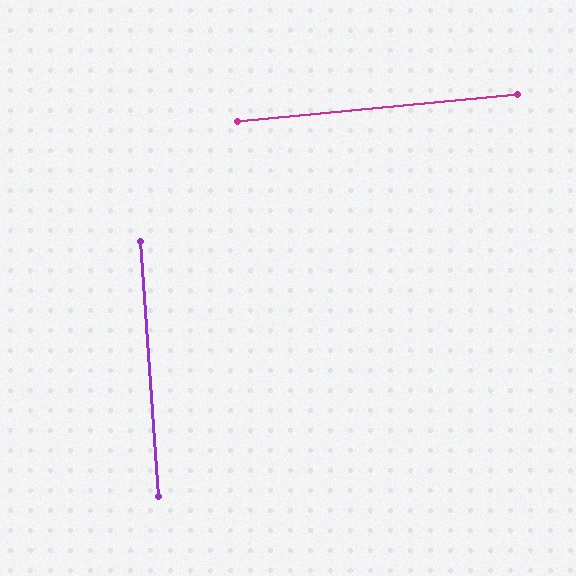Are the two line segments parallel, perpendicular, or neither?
Perpendicular — they meet at approximately 88°.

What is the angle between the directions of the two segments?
Approximately 88 degrees.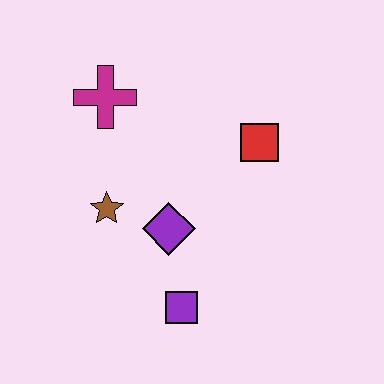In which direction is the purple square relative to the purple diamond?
The purple square is below the purple diamond.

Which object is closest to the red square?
The purple diamond is closest to the red square.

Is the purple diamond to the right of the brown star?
Yes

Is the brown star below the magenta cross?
Yes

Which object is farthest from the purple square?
The magenta cross is farthest from the purple square.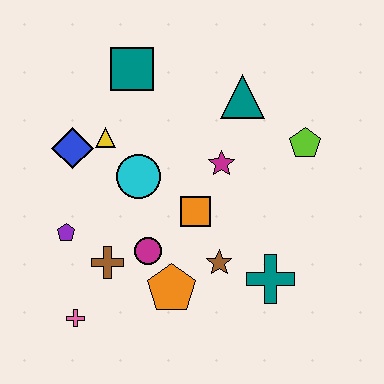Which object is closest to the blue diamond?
The yellow triangle is closest to the blue diamond.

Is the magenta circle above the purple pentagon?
No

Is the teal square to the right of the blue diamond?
Yes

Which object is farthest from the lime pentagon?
The pink cross is farthest from the lime pentagon.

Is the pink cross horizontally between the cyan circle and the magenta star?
No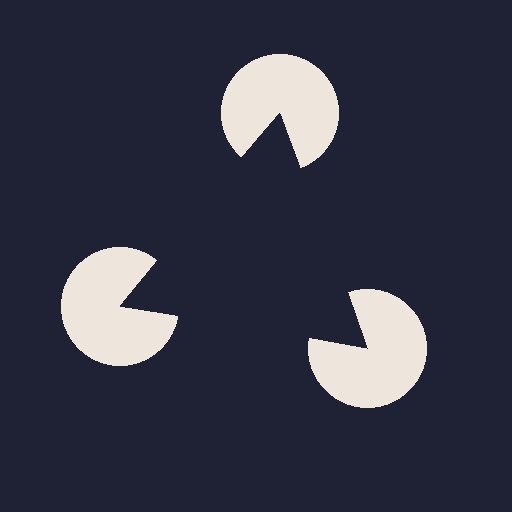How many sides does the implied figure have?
3 sides.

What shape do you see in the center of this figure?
An illusory triangle — its edges are inferred from the aligned wedge cuts in the pac-man discs, not physically drawn.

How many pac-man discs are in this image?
There are 3 — one at each vertex of the illusory triangle.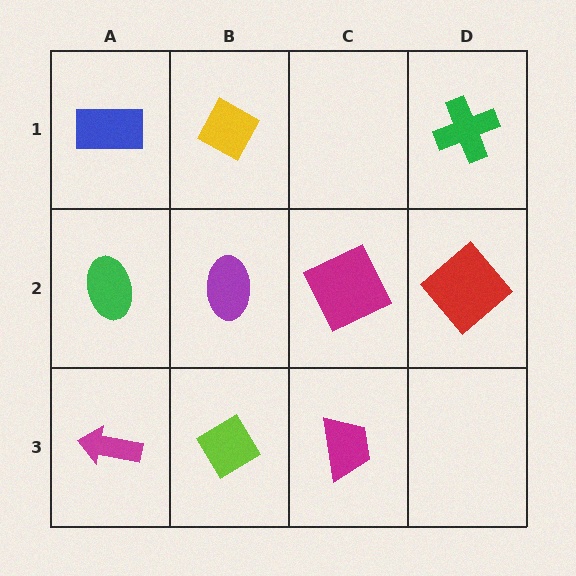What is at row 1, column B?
A yellow diamond.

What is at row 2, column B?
A purple ellipse.